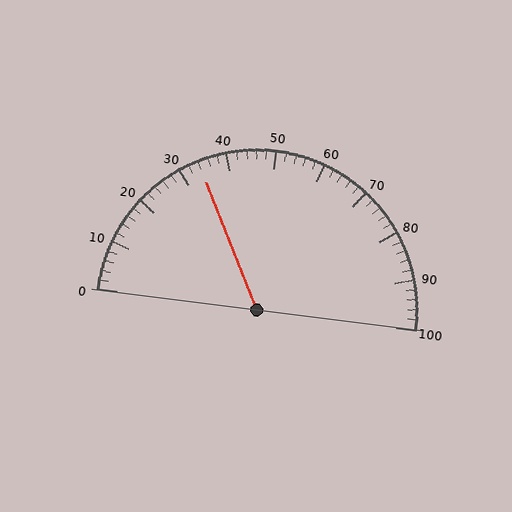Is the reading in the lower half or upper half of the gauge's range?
The reading is in the lower half of the range (0 to 100).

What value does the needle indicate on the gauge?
The needle indicates approximately 34.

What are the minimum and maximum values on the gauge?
The gauge ranges from 0 to 100.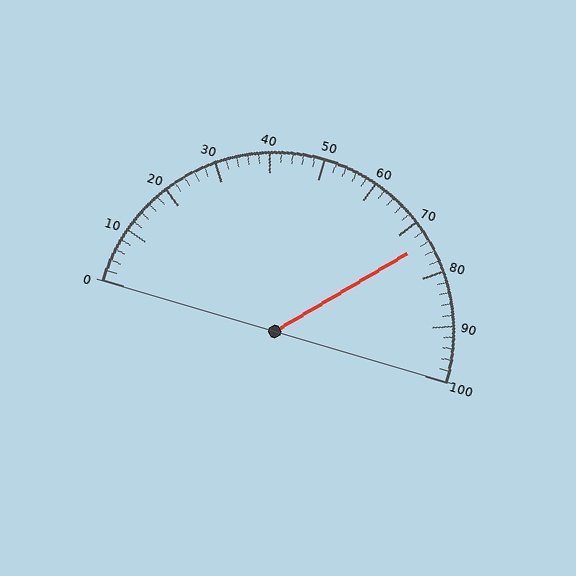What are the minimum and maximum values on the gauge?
The gauge ranges from 0 to 100.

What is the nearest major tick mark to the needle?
The nearest major tick mark is 70.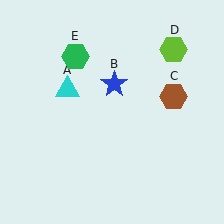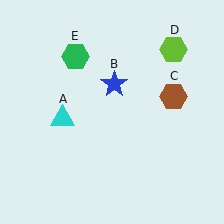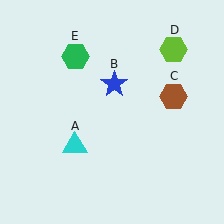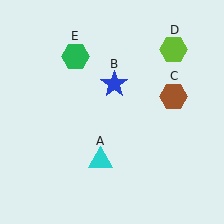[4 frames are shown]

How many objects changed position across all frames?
1 object changed position: cyan triangle (object A).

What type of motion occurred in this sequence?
The cyan triangle (object A) rotated counterclockwise around the center of the scene.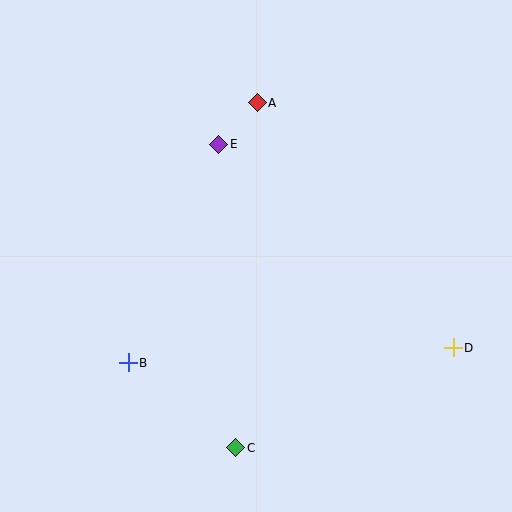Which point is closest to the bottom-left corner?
Point B is closest to the bottom-left corner.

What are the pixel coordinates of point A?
Point A is at (257, 103).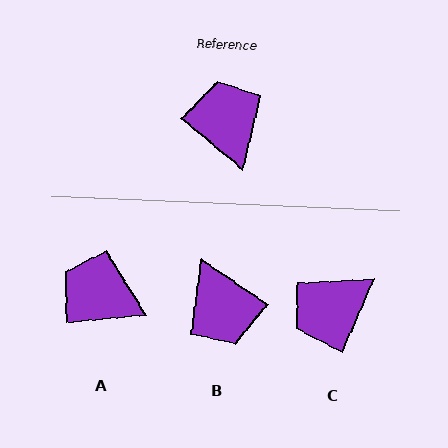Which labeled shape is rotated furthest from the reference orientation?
B, about 174 degrees away.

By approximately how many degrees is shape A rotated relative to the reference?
Approximately 45 degrees counter-clockwise.